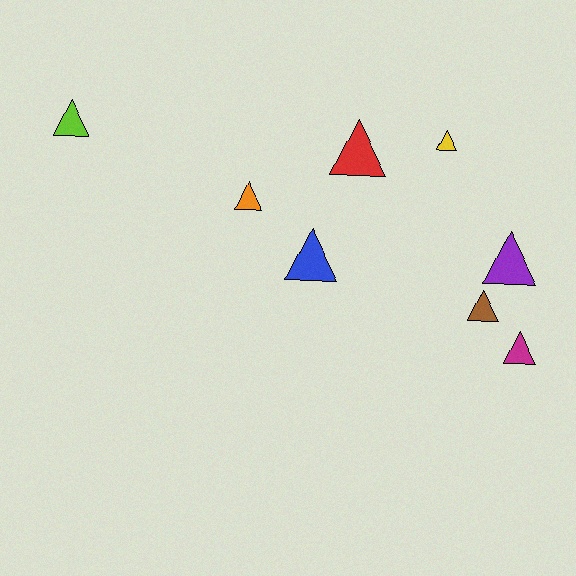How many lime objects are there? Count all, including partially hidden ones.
There is 1 lime object.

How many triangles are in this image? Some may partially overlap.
There are 8 triangles.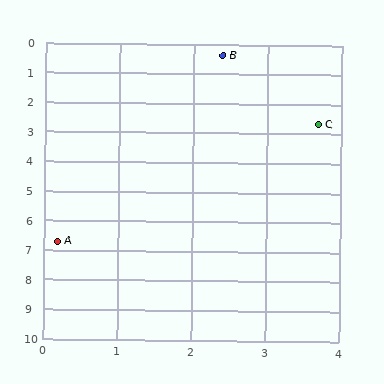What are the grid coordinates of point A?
Point A is at approximately (0.2, 6.7).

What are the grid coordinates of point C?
Point C is at approximately (3.7, 2.7).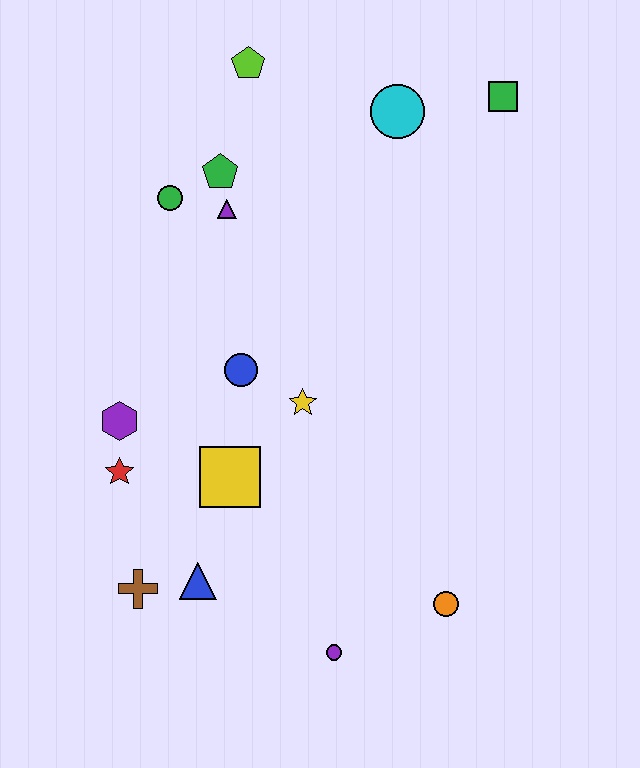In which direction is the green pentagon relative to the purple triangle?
The green pentagon is above the purple triangle.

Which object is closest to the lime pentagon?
The green pentagon is closest to the lime pentagon.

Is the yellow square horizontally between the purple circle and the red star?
Yes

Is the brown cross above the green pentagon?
No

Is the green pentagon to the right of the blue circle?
No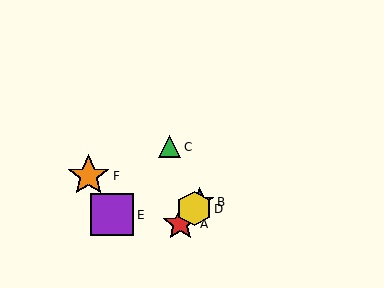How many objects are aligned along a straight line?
3 objects (A, B, D) are aligned along a straight line.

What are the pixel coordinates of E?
Object E is at (112, 215).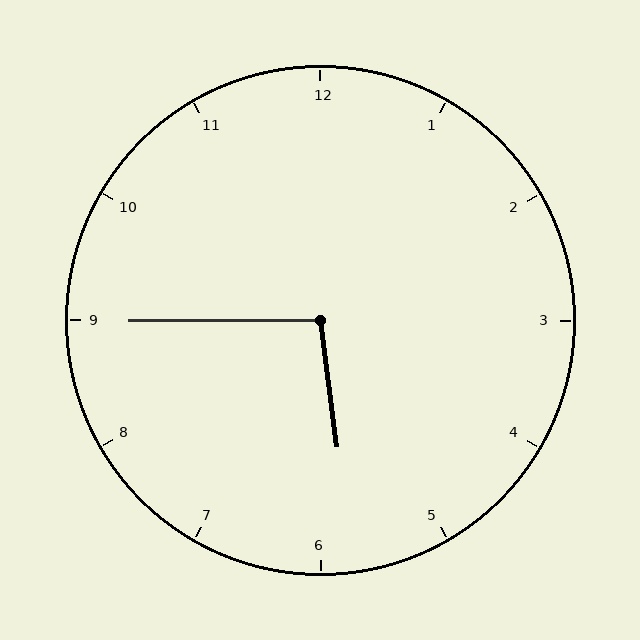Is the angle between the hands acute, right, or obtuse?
It is obtuse.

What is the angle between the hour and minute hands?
Approximately 98 degrees.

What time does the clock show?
5:45.